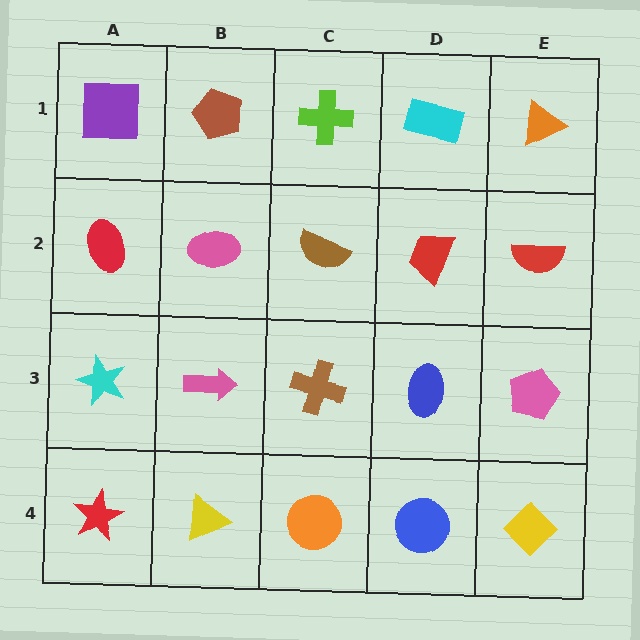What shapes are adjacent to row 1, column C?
A brown semicircle (row 2, column C), a brown pentagon (row 1, column B), a cyan rectangle (row 1, column D).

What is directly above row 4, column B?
A pink arrow.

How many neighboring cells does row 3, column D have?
4.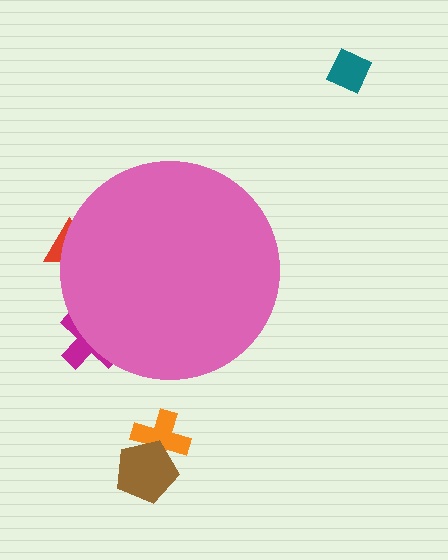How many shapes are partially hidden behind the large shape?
2 shapes are partially hidden.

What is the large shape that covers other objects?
A pink circle.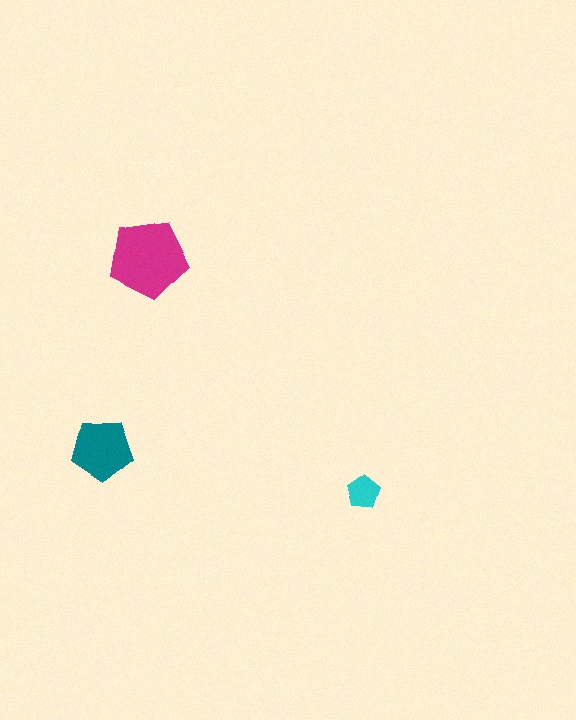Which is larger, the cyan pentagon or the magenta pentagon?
The magenta one.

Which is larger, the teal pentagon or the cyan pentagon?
The teal one.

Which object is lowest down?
The cyan pentagon is bottommost.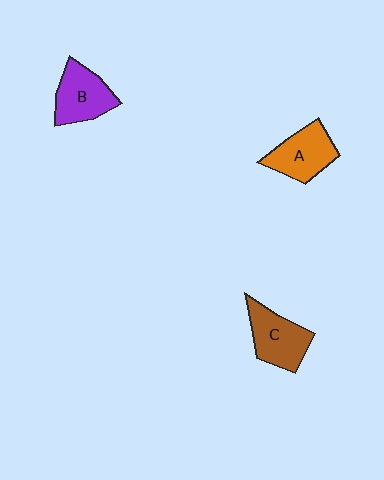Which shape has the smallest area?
Shape B (purple).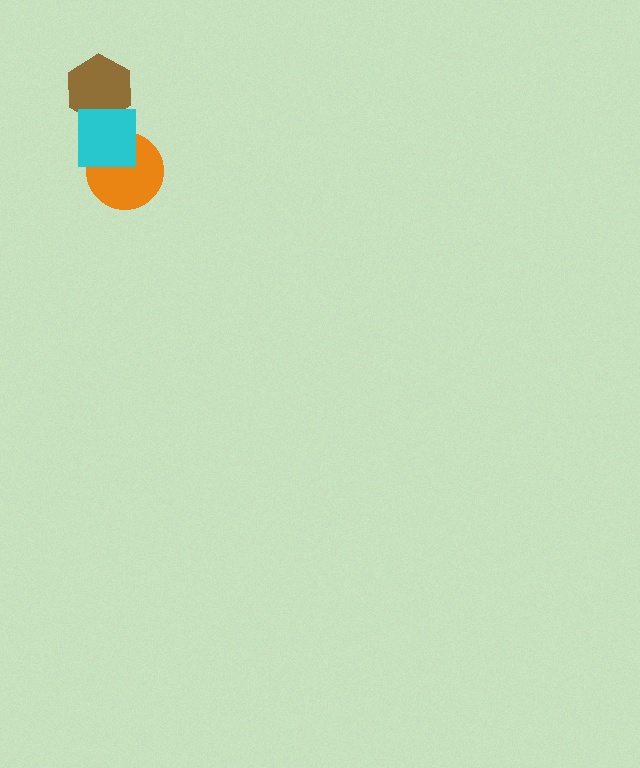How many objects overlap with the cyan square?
2 objects overlap with the cyan square.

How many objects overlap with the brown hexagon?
1 object overlaps with the brown hexagon.